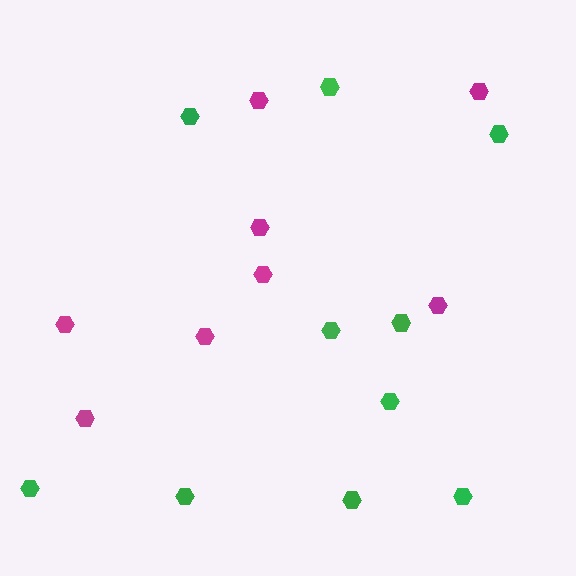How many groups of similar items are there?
There are 2 groups: one group of green hexagons (10) and one group of magenta hexagons (8).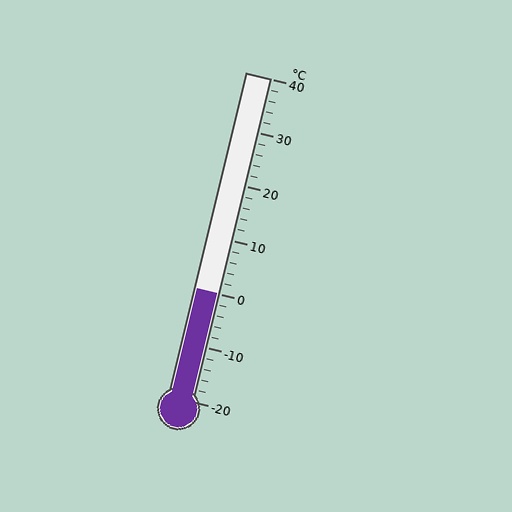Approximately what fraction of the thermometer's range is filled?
The thermometer is filled to approximately 35% of its range.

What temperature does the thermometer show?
The thermometer shows approximately 0°C.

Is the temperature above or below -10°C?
The temperature is above -10°C.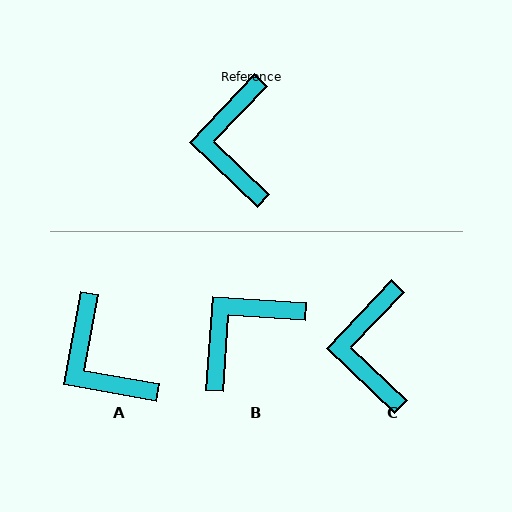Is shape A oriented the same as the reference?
No, it is off by about 33 degrees.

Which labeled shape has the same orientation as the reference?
C.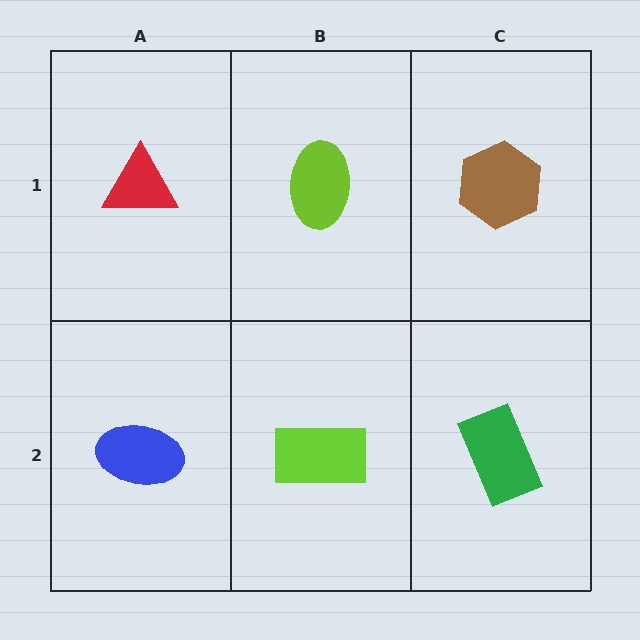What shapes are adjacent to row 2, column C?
A brown hexagon (row 1, column C), a lime rectangle (row 2, column B).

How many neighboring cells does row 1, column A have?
2.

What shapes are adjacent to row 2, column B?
A lime ellipse (row 1, column B), a blue ellipse (row 2, column A), a green rectangle (row 2, column C).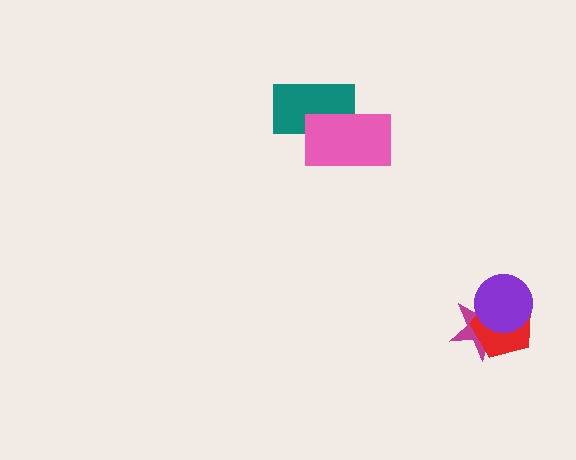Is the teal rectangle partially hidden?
Yes, it is partially covered by another shape.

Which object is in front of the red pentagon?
The purple circle is in front of the red pentagon.